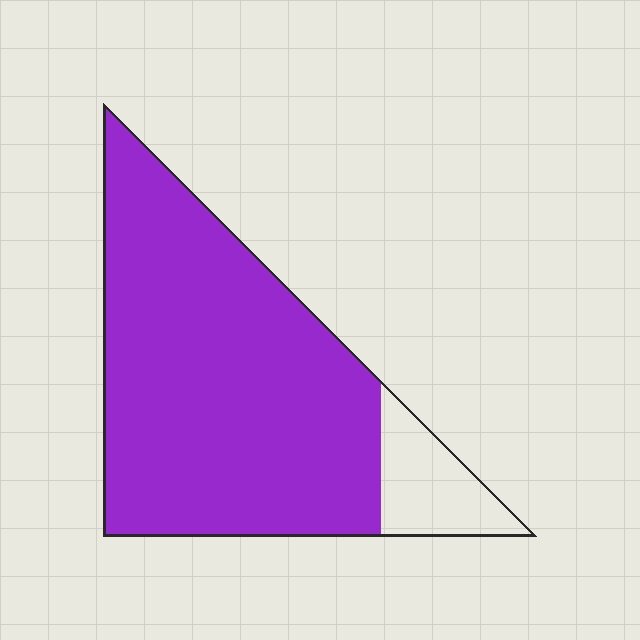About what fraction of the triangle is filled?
About seven eighths (7/8).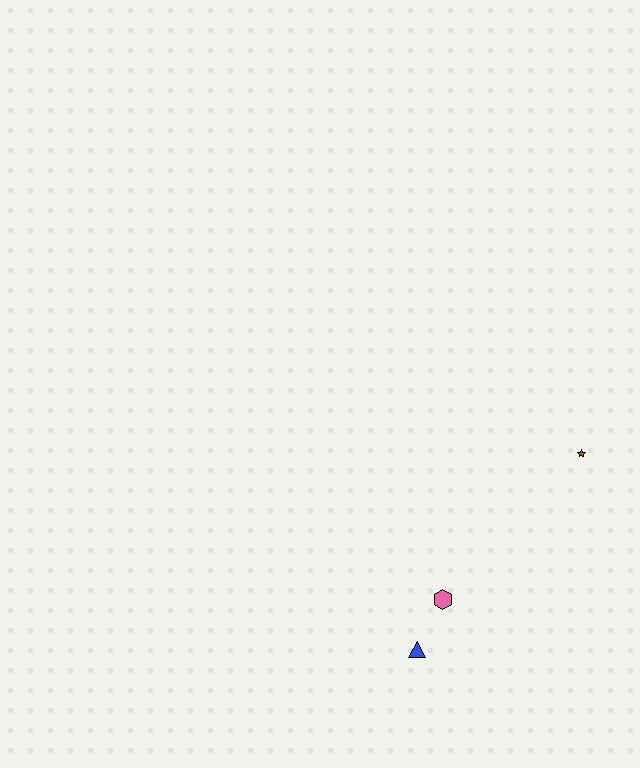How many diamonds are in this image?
There are no diamonds.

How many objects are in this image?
There are 3 objects.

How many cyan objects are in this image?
There are no cyan objects.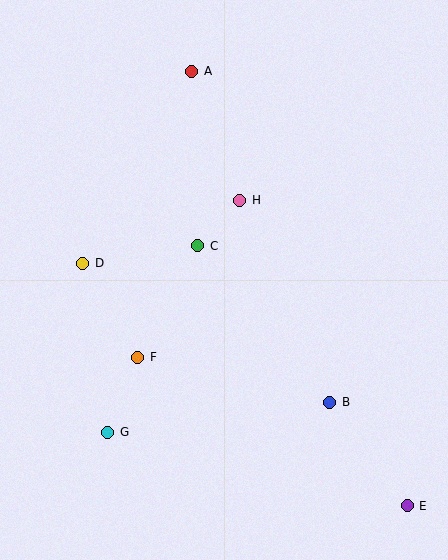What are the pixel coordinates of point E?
Point E is at (407, 506).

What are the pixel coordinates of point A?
Point A is at (192, 71).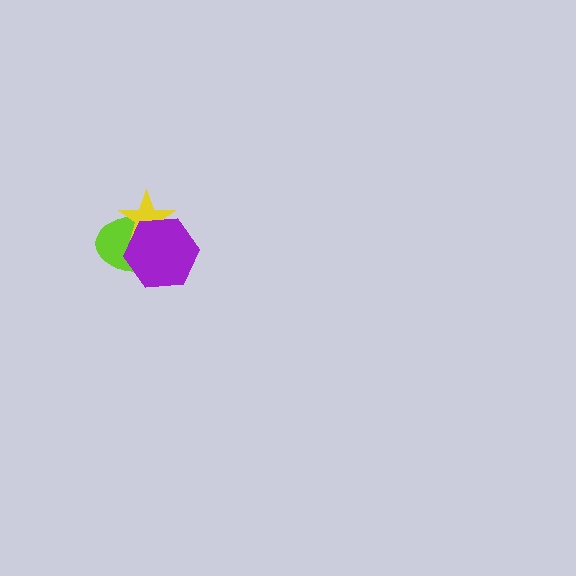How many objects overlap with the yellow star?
2 objects overlap with the yellow star.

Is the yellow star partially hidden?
Yes, it is partially covered by another shape.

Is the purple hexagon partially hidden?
No, no other shape covers it.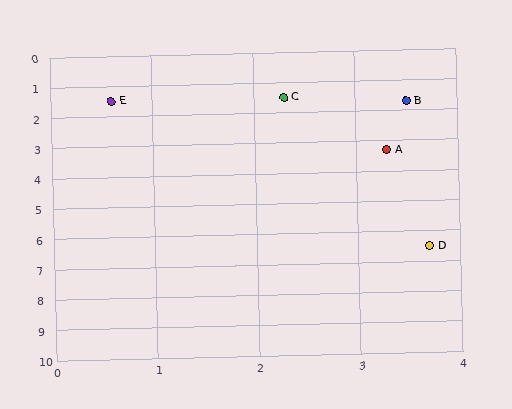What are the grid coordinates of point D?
Point D is at approximately (3.7, 6.5).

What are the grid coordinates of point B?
Point B is at approximately (3.5, 1.7).